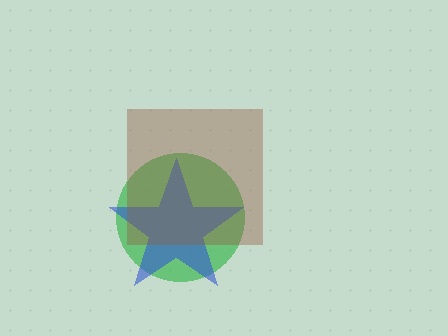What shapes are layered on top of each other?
The layered shapes are: a green circle, a blue star, a brown square.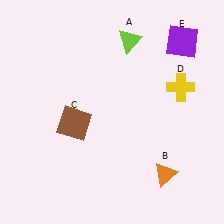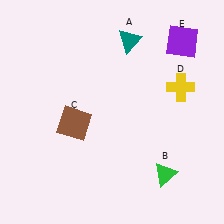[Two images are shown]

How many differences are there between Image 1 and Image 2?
There are 2 differences between the two images.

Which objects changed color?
A changed from lime to teal. B changed from orange to green.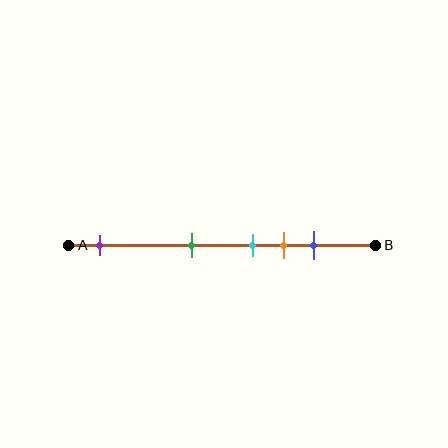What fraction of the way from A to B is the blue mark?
The blue mark is approximately 80% (0.8) of the way from A to B.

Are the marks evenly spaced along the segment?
No, the marks are not evenly spaced.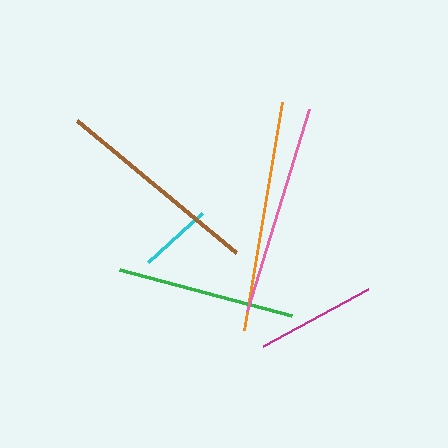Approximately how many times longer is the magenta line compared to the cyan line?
The magenta line is approximately 1.7 times the length of the cyan line.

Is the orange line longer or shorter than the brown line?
The orange line is longer than the brown line.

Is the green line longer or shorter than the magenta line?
The green line is longer than the magenta line.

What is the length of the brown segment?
The brown segment is approximately 206 pixels long.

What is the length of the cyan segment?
The cyan segment is approximately 72 pixels long.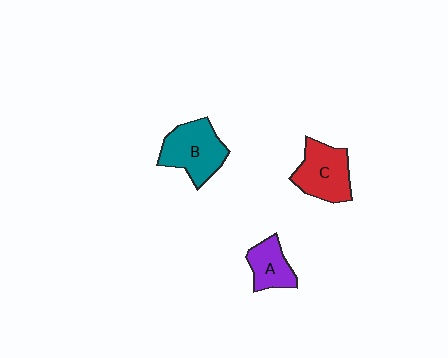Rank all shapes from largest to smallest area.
From largest to smallest: B (teal), C (red), A (purple).